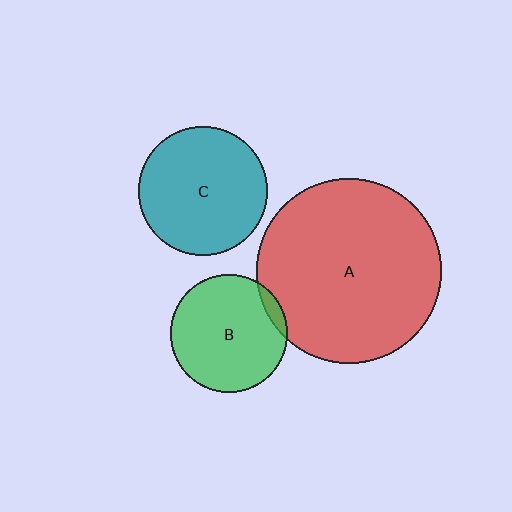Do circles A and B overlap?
Yes.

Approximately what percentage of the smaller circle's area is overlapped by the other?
Approximately 5%.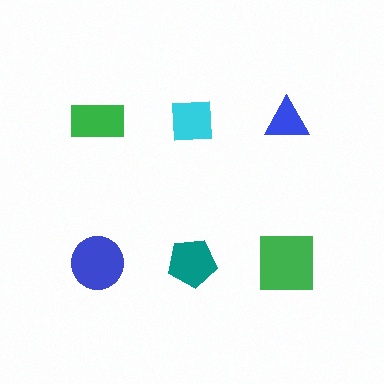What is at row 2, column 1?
A blue circle.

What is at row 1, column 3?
A blue triangle.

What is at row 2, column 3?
A green square.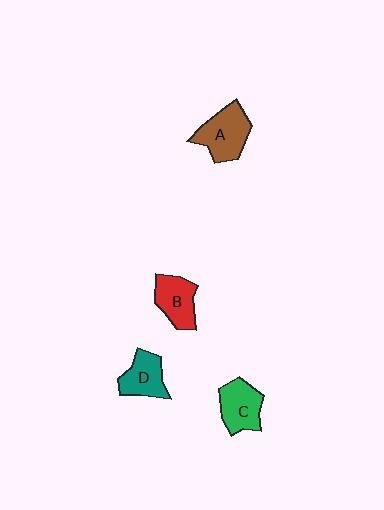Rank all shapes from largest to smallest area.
From largest to smallest: A (brown), C (green), B (red), D (teal).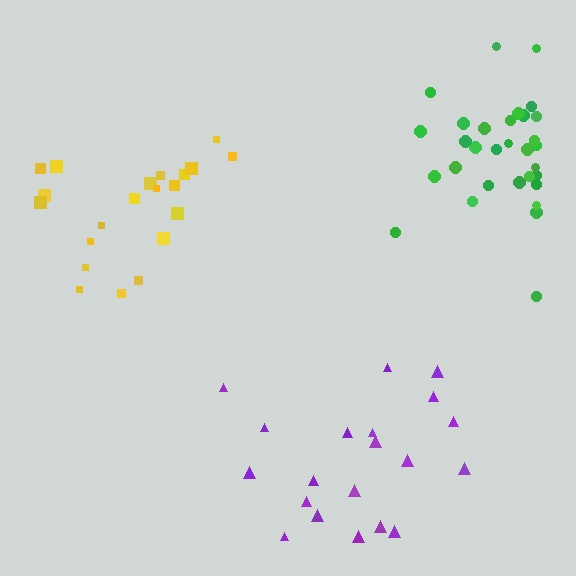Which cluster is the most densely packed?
Green.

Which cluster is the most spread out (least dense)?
Yellow.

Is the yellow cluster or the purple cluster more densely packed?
Purple.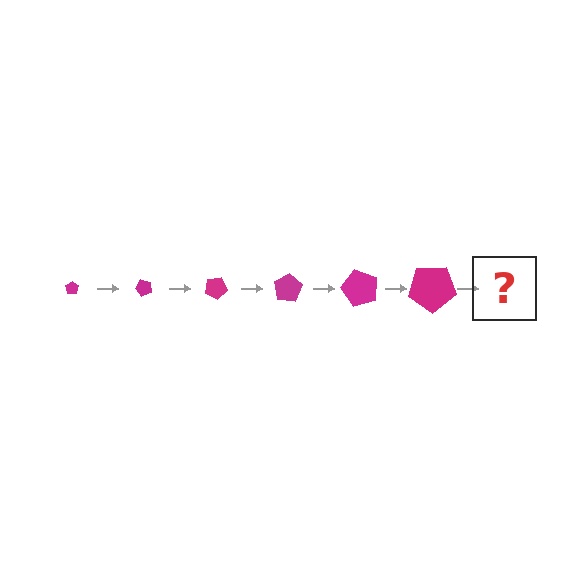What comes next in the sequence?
The next element should be a pentagon, larger than the previous one and rotated 300 degrees from the start.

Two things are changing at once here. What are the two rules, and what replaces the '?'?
The two rules are that the pentagon grows larger each step and it rotates 50 degrees each step. The '?' should be a pentagon, larger than the previous one and rotated 300 degrees from the start.